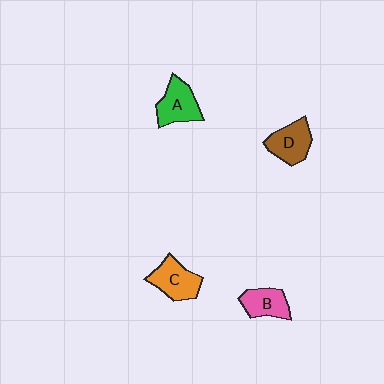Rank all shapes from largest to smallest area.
From largest to smallest: C (orange), D (brown), A (green), B (pink).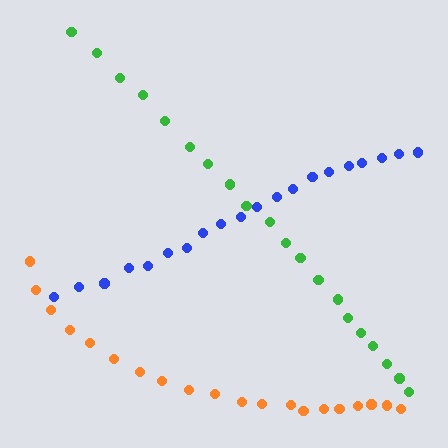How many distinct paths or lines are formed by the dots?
There are 3 distinct paths.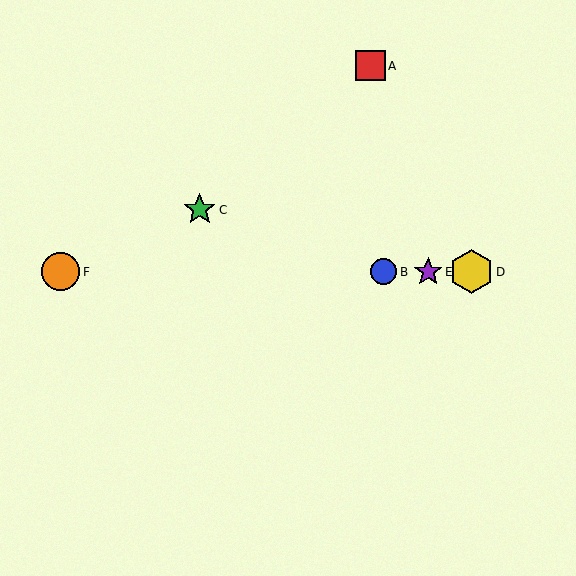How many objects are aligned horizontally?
4 objects (B, D, E, F) are aligned horizontally.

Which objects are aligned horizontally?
Objects B, D, E, F are aligned horizontally.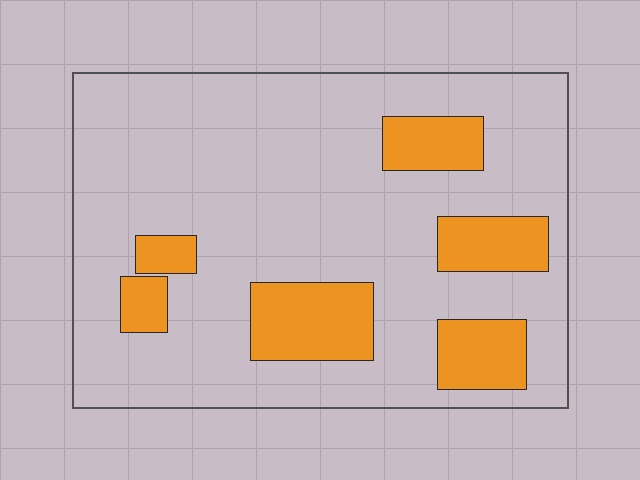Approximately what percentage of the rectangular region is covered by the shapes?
Approximately 20%.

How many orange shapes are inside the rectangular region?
6.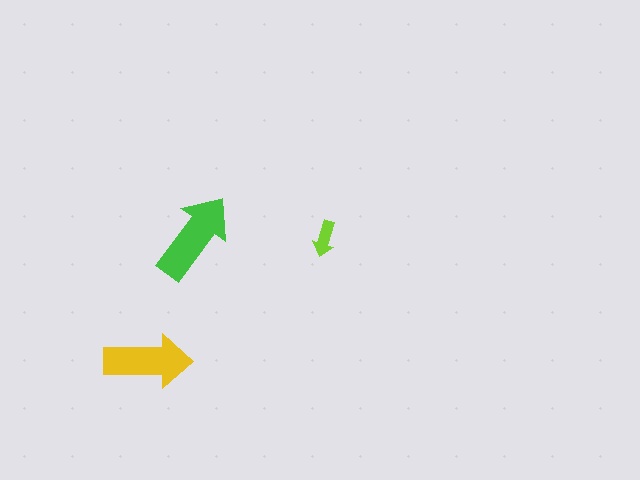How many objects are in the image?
There are 3 objects in the image.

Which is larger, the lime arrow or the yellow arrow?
The yellow one.